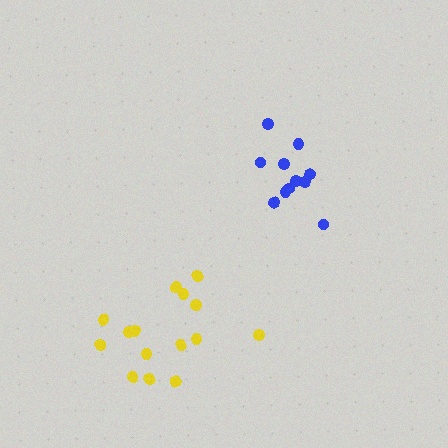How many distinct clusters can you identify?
There are 2 distinct clusters.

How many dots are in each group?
Group 1: 11 dots, Group 2: 15 dots (26 total).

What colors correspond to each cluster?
The clusters are colored: blue, yellow.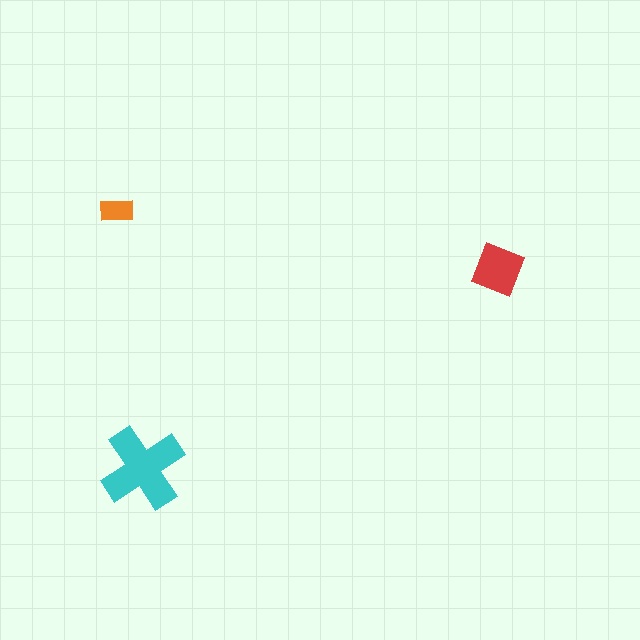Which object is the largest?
The cyan cross.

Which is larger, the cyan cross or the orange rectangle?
The cyan cross.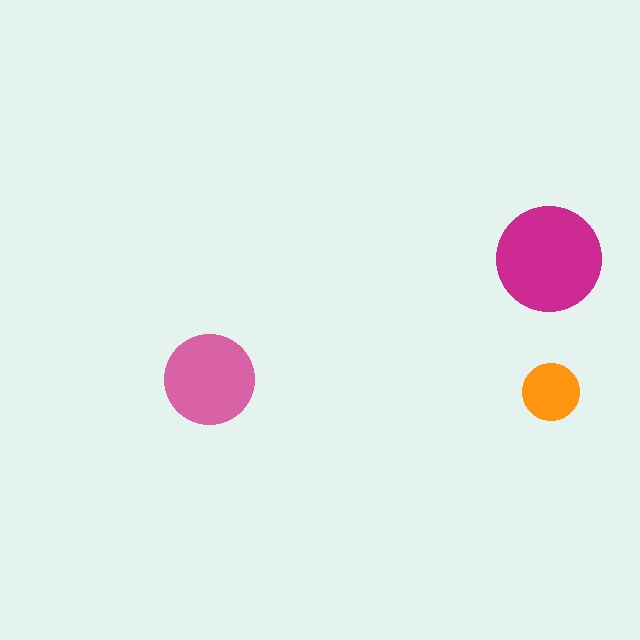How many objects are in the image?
There are 3 objects in the image.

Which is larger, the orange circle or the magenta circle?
The magenta one.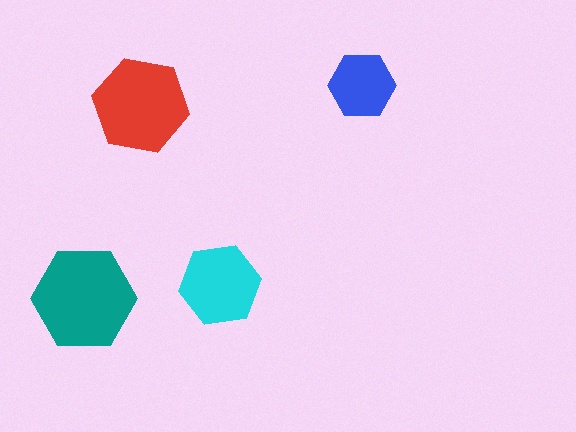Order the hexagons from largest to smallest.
the teal one, the red one, the cyan one, the blue one.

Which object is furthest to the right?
The blue hexagon is rightmost.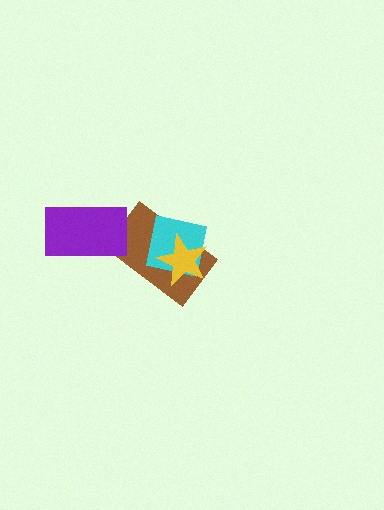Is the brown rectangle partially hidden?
Yes, it is partially covered by another shape.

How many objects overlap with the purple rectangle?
1 object overlaps with the purple rectangle.